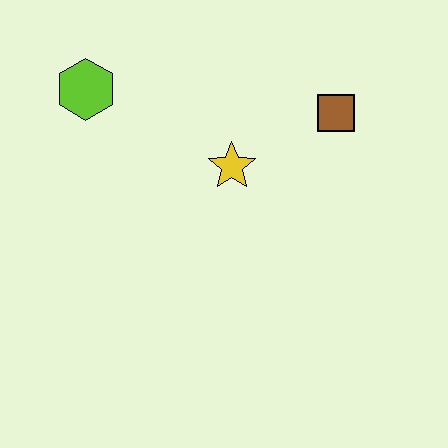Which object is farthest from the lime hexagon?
The brown square is farthest from the lime hexagon.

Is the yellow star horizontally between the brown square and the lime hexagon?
Yes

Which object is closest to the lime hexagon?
The yellow star is closest to the lime hexagon.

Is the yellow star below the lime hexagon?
Yes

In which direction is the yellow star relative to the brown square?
The yellow star is to the left of the brown square.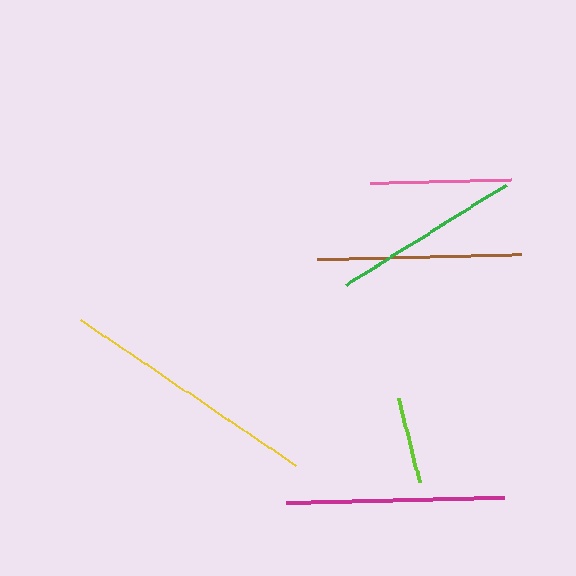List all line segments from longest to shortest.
From longest to shortest: yellow, magenta, brown, green, pink, lime.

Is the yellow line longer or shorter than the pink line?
The yellow line is longer than the pink line.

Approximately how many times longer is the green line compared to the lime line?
The green line is approximately 2.2 times the length of the lime line.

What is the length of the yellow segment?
The yellow segment is approximately 260 pixels long.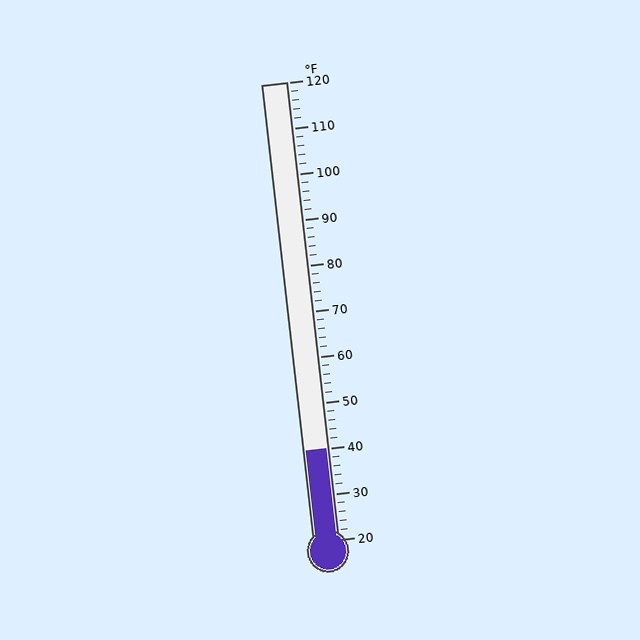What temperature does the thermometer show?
The thermometer shows approximately 40°F.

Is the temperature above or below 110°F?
The temperature is below 110°F.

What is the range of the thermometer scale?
The thermometer scale ranges from 20°F to 120°F.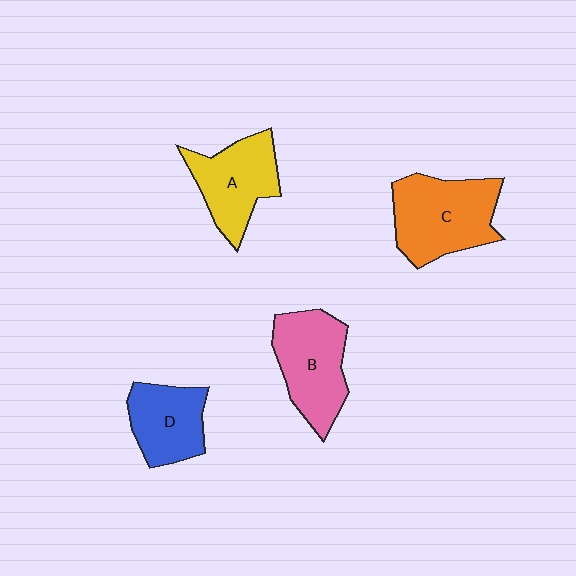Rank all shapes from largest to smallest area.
From largest to smallest: C (orange), B (pink), A (yellow), D (blue).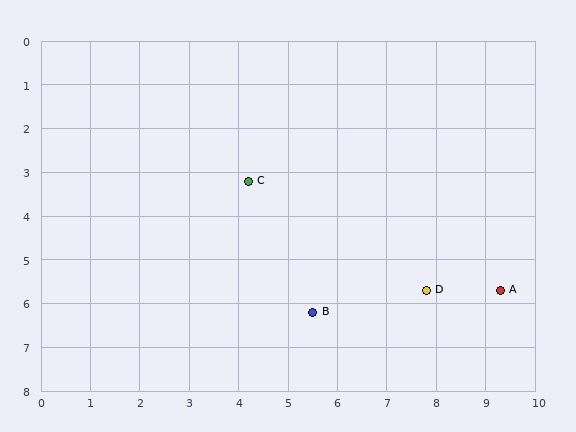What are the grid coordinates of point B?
Point B is at approximately (5.5, 6.2).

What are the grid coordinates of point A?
Point A is at approximately (9.3, 5.7).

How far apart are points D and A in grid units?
Points D and A are about 1.5 grid units apart.